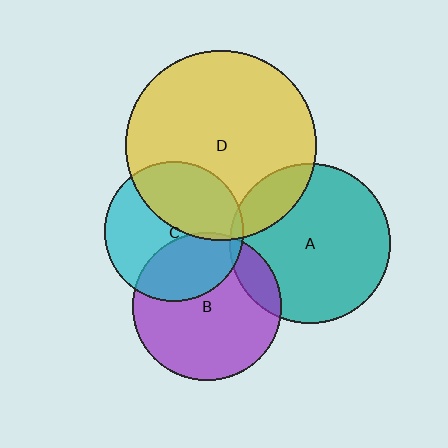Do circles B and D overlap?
Yes.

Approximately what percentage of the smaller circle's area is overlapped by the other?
Approximately 5%.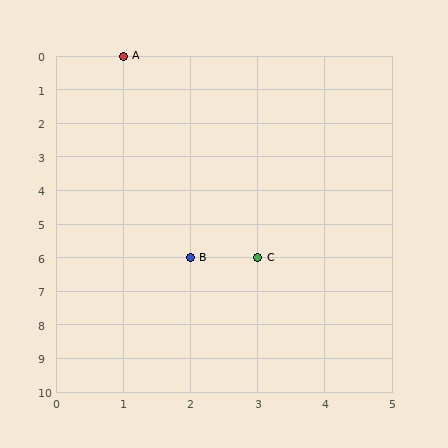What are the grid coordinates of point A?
Point A is at grid coordinates (1, 0).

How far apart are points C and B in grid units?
Points C and B are 1 column apart.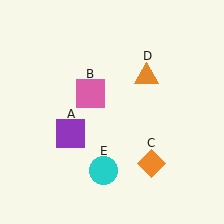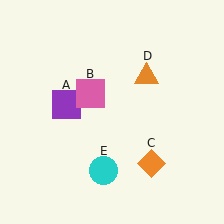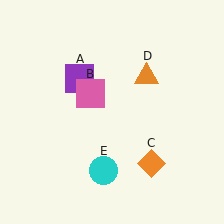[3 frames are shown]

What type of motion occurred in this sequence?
The purple square (object A) rotated clockwise around the center of the scene.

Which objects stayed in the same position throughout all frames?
Pink square (object B) and orange diamond (object C) and orange triangle (object D) and cyan circle (object E) remained stationary.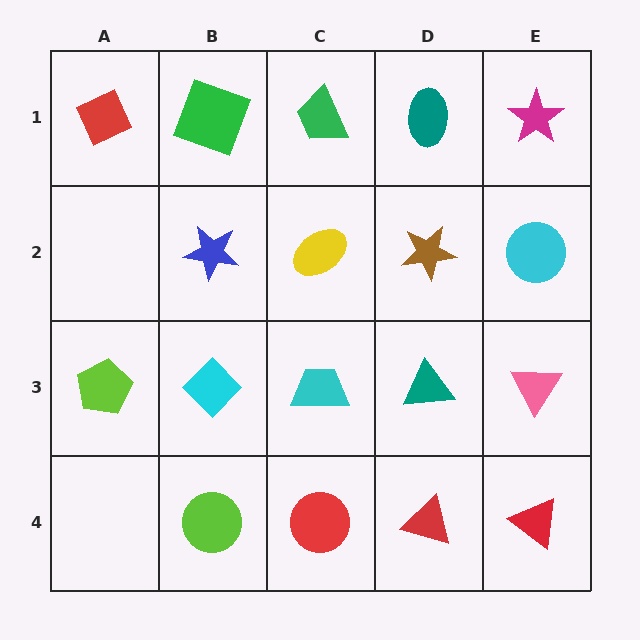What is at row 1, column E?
A magenta star.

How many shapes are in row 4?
4 shapes.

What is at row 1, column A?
A red diamond.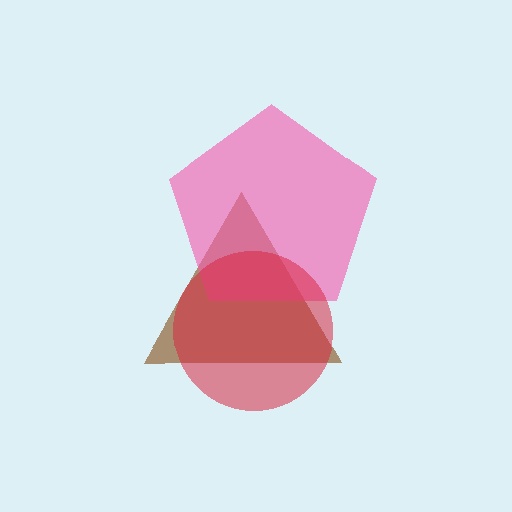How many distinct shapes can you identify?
There are 3 distinct shapes: a brown triangle, a pink pentagon, a red circle.